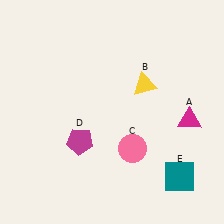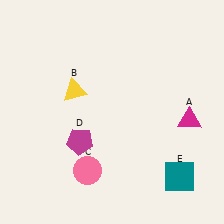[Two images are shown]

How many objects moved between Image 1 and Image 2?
2 objects moved between the two images.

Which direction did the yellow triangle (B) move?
The yellow triangle (B) moved left.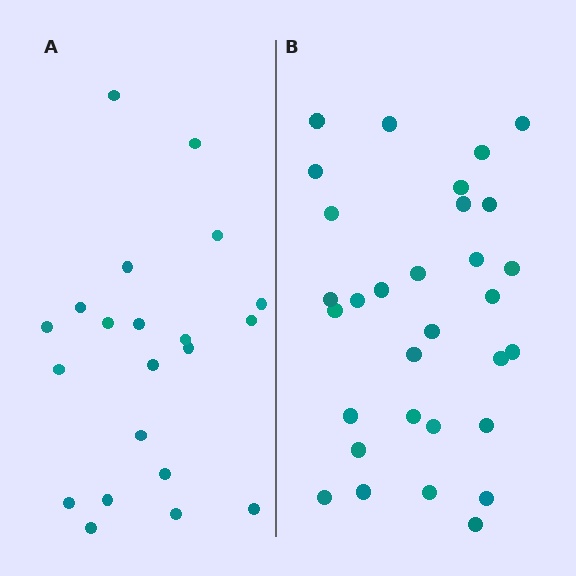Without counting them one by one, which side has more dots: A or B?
Region B (the right region) has more dots.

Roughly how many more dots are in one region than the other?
Region B has roughly 10 or so more dots than region A.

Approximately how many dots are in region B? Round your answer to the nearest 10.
About 30 dots. (The exact count is 31, which rounds to 30.)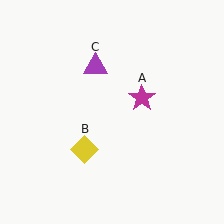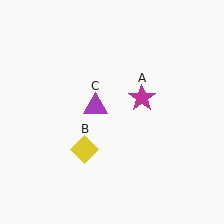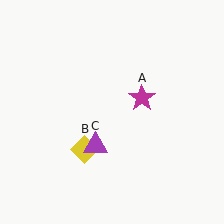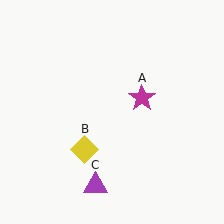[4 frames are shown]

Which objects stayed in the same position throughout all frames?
Magenta star (object A) and yellow diamond (object B) remained stationary.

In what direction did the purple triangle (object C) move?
The purple triangle (object C) moved down.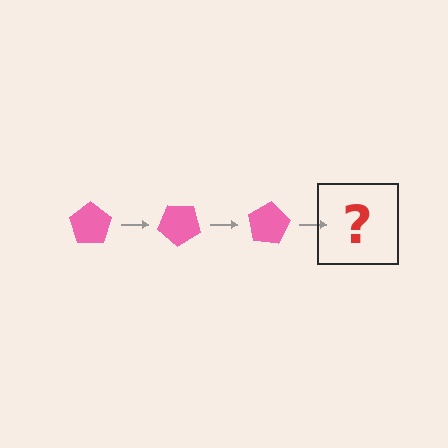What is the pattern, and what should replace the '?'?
The pattern is that the pentagon rotates 40 degrees each step. The '?' should be a pink pentagon rotated 120 degrees.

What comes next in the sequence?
The next element should be a pink pentagon rotated 120 degrees.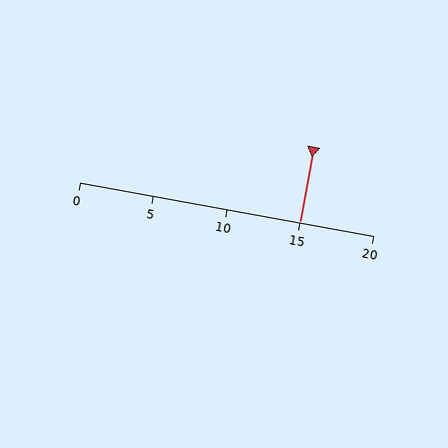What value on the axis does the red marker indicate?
The marker indicates approximately 15.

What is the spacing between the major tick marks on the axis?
The major ticks are spaced 5 apart.